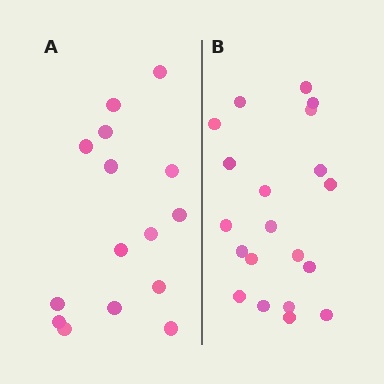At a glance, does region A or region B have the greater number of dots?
Region B (the right region) has more dots.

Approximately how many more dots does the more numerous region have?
Region B has about 5 more dots than region A.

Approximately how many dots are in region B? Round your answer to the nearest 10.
About 20 dots.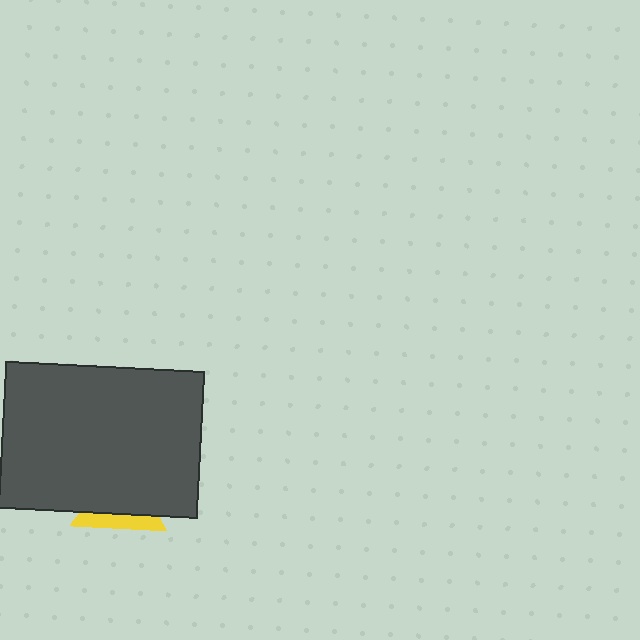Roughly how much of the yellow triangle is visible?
A small part of it is visible (roughly 30%).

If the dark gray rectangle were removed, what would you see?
You would see the complete yellow triangle.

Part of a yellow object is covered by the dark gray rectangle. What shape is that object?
It is a triangle.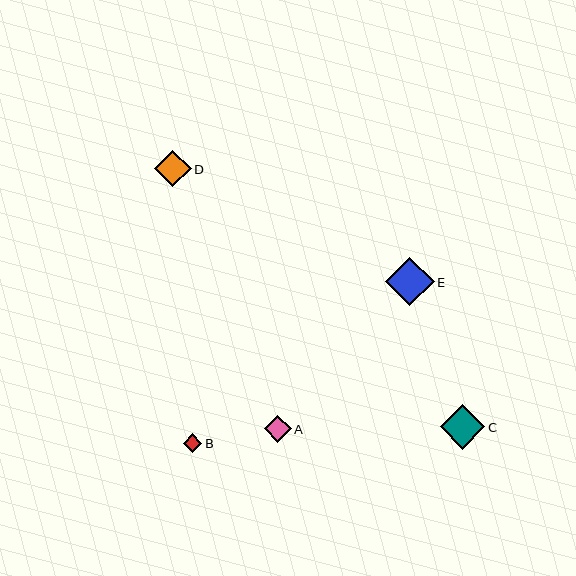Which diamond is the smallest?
Diamond B is the smallest with a size of approximately 18 pixels.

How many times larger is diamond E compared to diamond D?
Diamond E is approximately 1.3 times the size of diamond D.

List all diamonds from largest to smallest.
From largest to smallest: E, C, D, A, B.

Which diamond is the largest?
Diamond E is the largest with a size of approximately 49 pixels.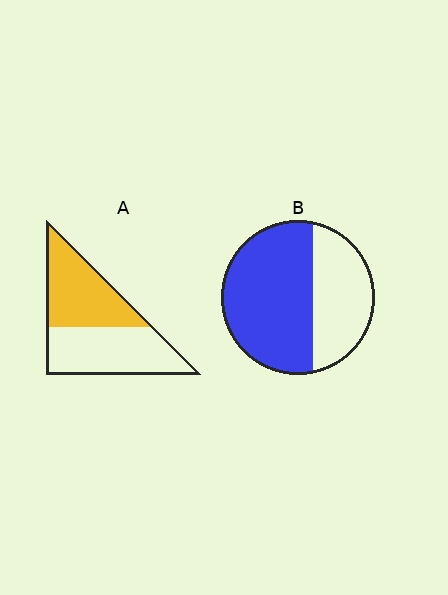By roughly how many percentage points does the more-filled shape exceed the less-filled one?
By roughly 15 percentage points (B over A).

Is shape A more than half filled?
Roughly half.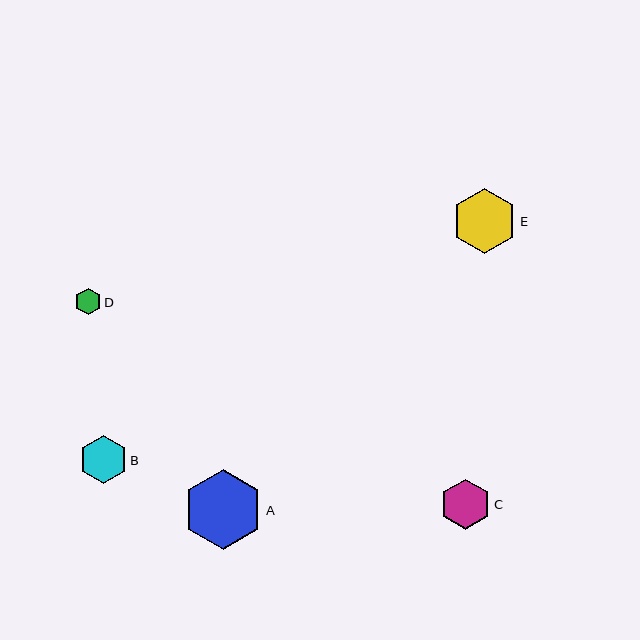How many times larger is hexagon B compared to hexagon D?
Hexagon B is approximately 1.8 times the size of hexagon D.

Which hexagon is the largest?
Hexagon A is the largest with a size of approximately 80 pixels.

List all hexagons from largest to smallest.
From largest to smallest: A, E, C, B, D.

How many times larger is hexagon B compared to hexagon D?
Hexagon B is approximately 1.8 times the size of hexagon D.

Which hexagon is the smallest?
Hexagon D is the smallest with a size of approximately 27 pixels.